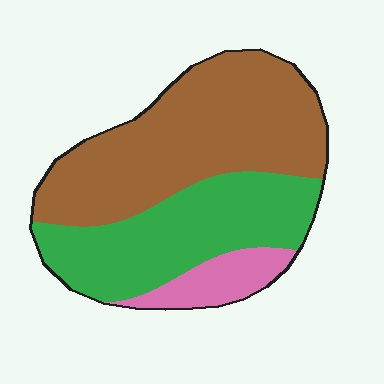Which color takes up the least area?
Pink, at roughly 10%.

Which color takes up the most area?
Brown, at roughly 50%.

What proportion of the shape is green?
Green covers around 35% of the shape.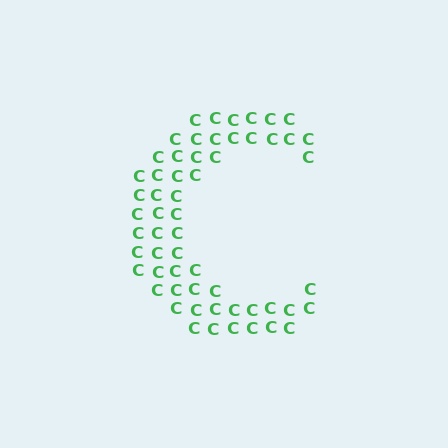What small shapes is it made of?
It is made of small letter C's.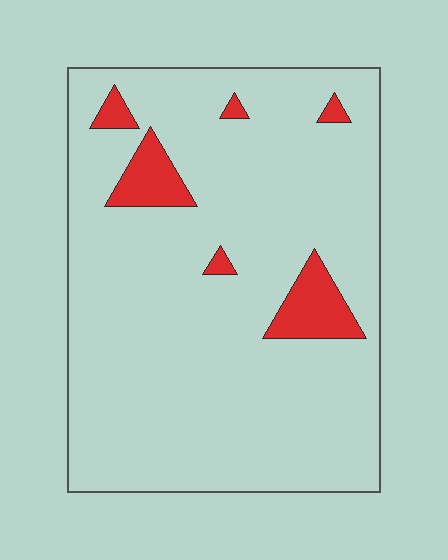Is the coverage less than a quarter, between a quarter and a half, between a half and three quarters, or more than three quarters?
Less than a quarter.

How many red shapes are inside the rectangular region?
6.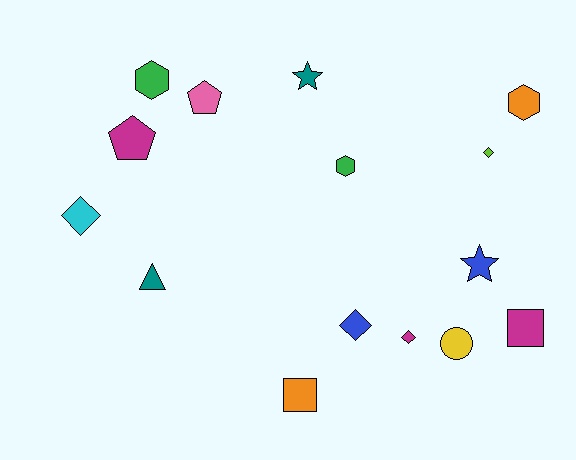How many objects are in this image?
There are 15 objects.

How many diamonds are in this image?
There are 4 diamonds.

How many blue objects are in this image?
There are 2 blue objects.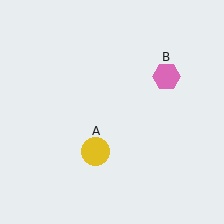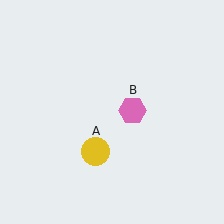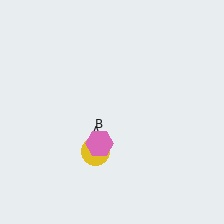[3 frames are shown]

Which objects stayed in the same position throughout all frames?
Yellow circle (object A) remained stationary.